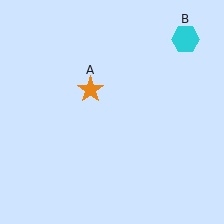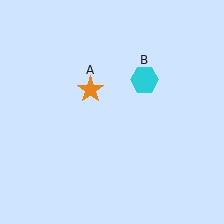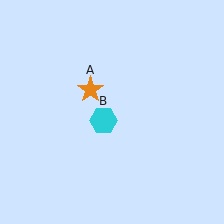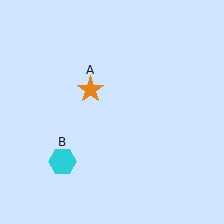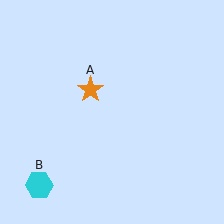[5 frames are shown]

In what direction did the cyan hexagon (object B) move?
The cyan hexagon (object B) moved down and to the left.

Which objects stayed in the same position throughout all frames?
Orange star (object A) remained stationary.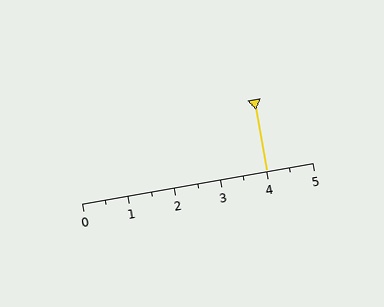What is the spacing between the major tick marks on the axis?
The major ticks are spaced 1 apart.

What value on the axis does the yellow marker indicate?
The marker indicates approximately 4.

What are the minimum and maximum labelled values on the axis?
The axis runs from 0 to 5.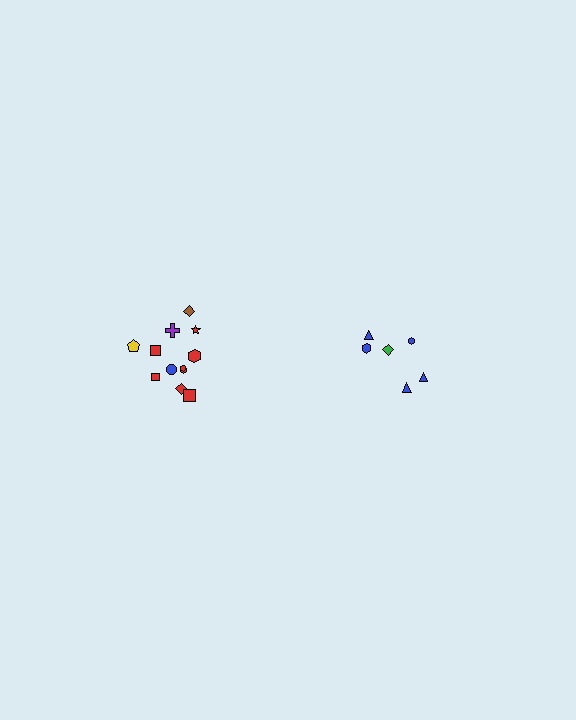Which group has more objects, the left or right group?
The left group.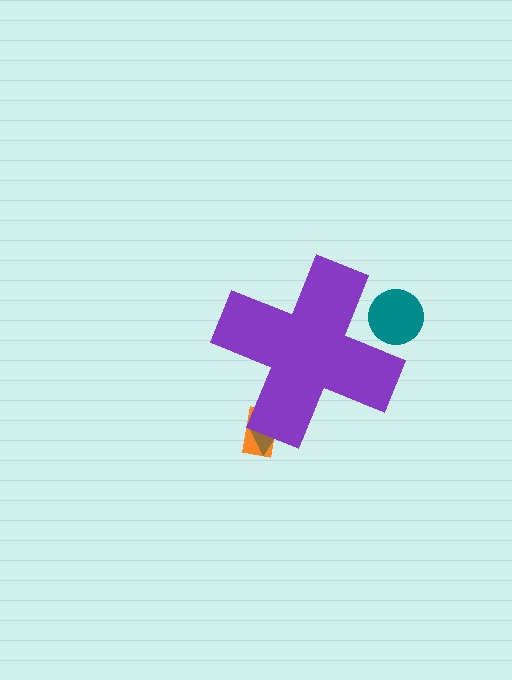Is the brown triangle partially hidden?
Yes, the brown triangle is partially hidden behind the purple cross.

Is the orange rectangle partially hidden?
Yes, the orange rectangle is partially hidden behind the purple cross.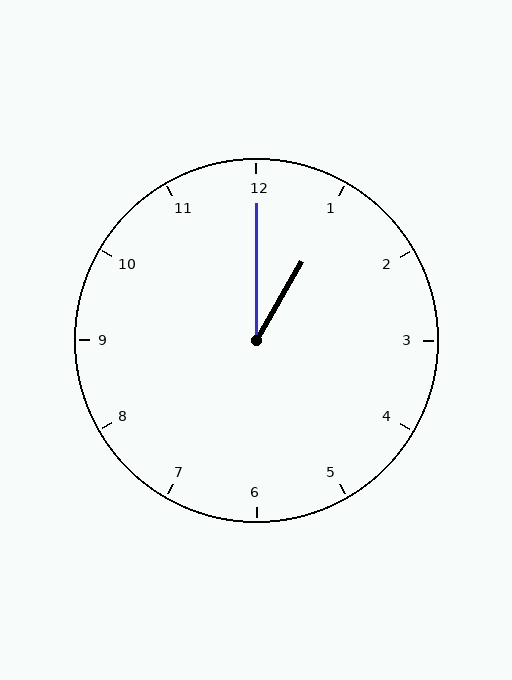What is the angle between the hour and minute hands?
Approximately 30 degrees.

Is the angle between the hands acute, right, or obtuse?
It is acute.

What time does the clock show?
1:00.